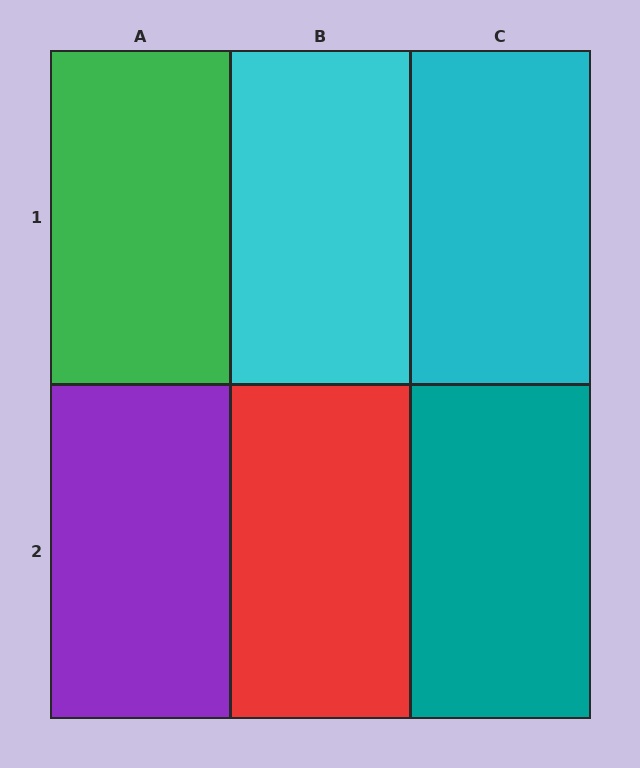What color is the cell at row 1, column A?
Green.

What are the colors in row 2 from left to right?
Purple, red, teal.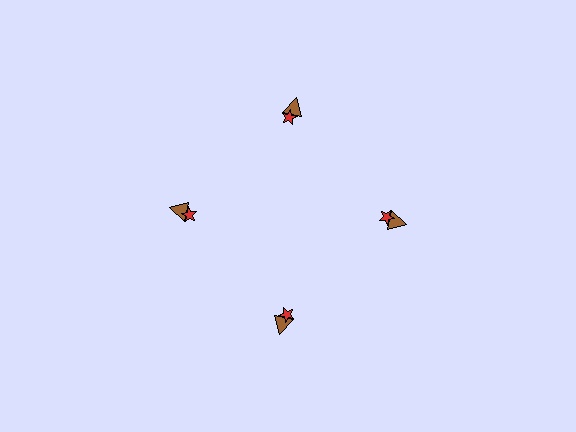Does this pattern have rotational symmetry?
Yes, this pattern has 4-fold rotational symmetry. It looks the same after rotating 90 degrees around the center.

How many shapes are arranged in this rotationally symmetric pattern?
There are 8 shapes, arranged in 4 groups of 2.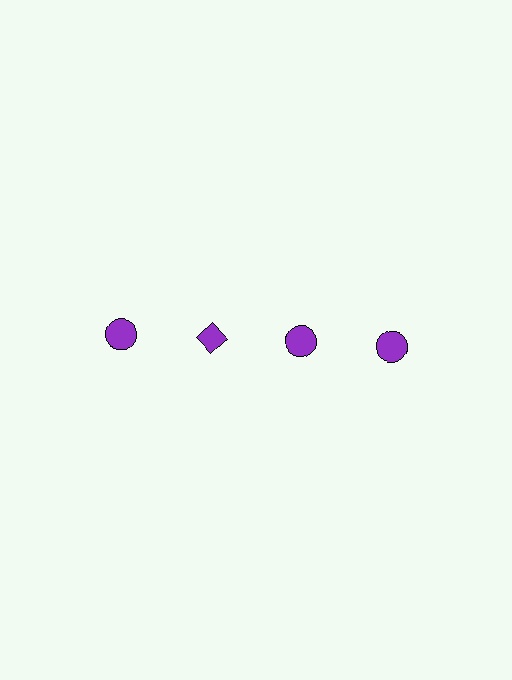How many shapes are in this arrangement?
There are 4 shapes arranged in a grid pattern.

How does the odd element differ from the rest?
It has a different shape: diamond instead of circle.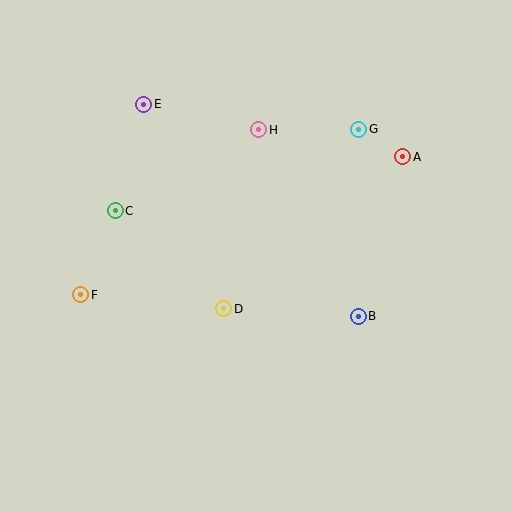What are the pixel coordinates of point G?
Point G is at (359, 129).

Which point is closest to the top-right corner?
Point A is closest to the top-right corner.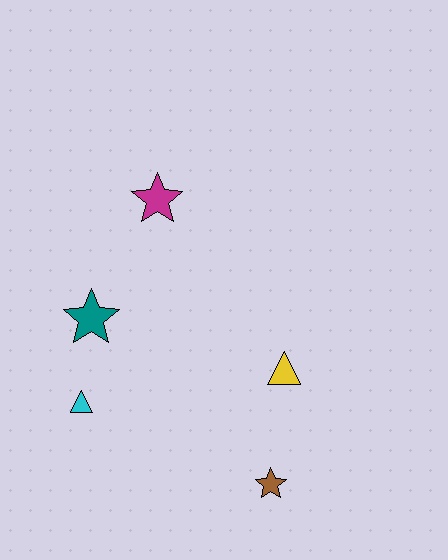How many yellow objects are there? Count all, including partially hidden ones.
There is 1 yellow object.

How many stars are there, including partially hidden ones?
There are 3 stars.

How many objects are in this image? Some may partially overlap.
There are 5 objects.